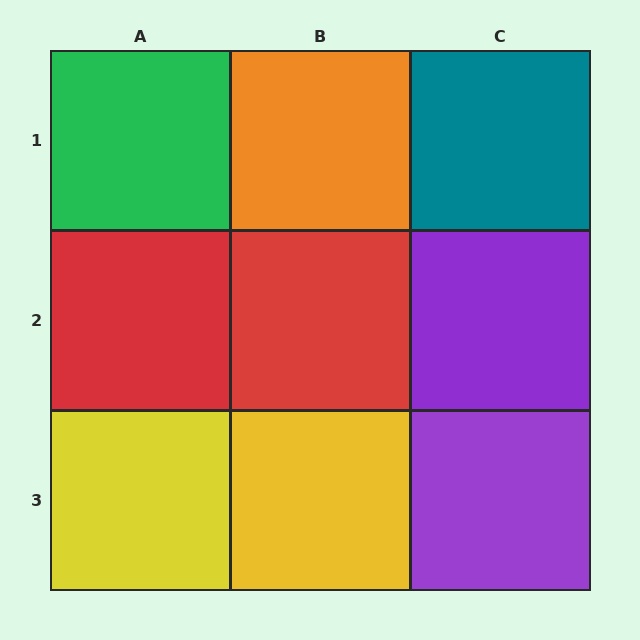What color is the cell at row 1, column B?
Orange.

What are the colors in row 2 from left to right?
Red, red, purple.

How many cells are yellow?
2 cells are yellow.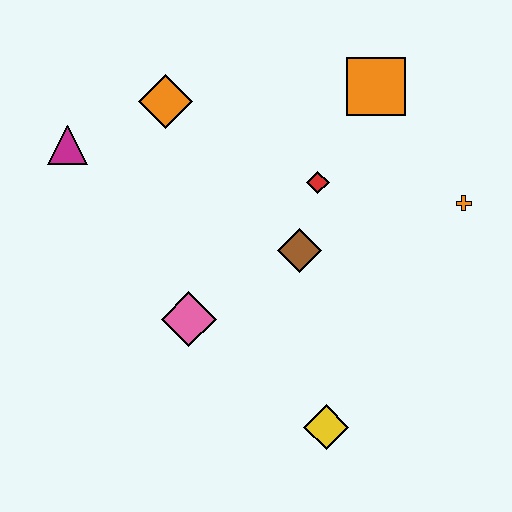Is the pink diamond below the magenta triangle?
Yes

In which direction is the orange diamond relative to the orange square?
The orange diamond is to the left of the orange square.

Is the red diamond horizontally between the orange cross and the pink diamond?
Yes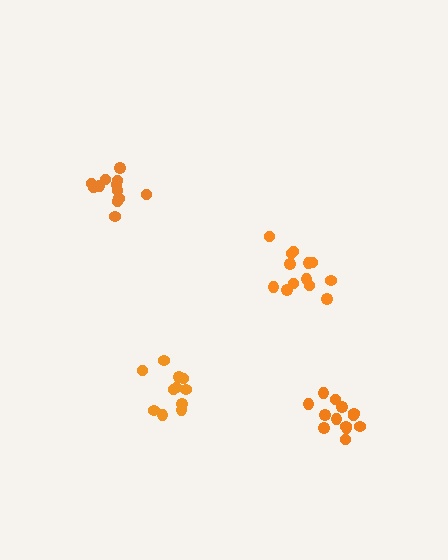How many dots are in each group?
Group 1: 11 dots, Group 2: 12 dots, Group 3: 13 dots, Group 4: 13 dots (49 total).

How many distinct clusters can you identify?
There are 4 distinct clusters.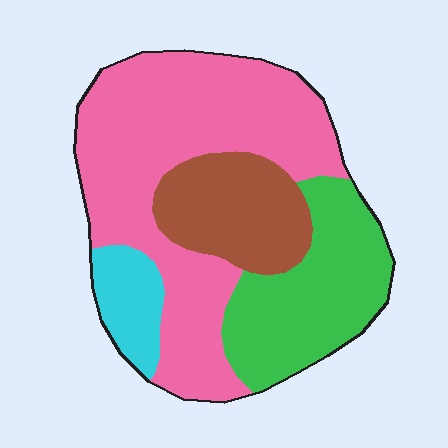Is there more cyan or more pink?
Pink.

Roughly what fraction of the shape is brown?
Brown takes up about one sixth (1/6) of the shape.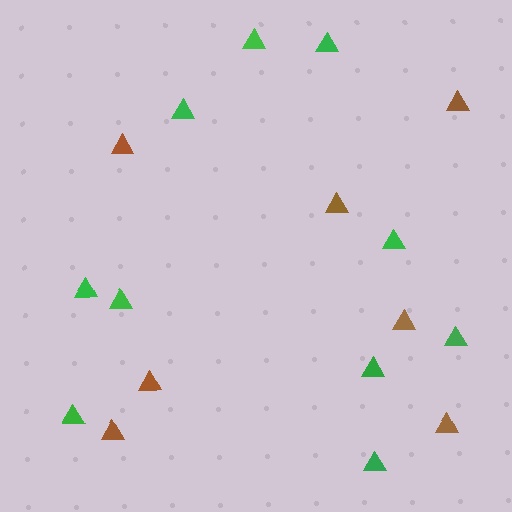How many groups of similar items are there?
There are 2 groups: one group of green triangles (10) and one group of brown triangles (7).